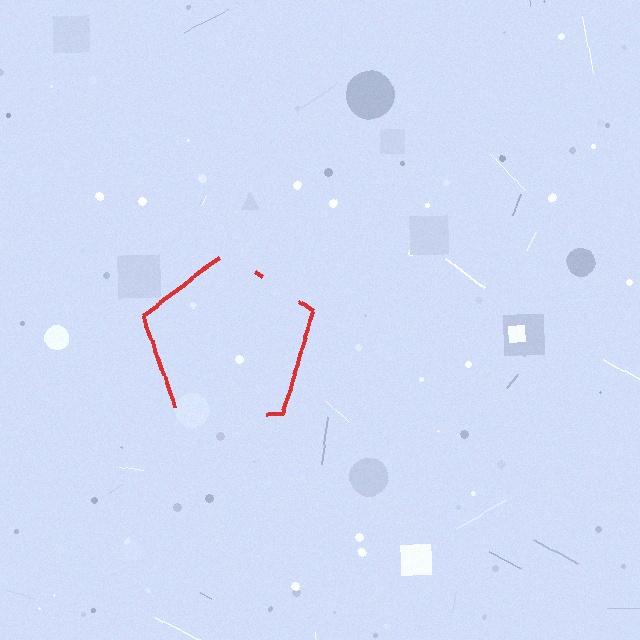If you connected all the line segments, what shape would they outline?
They would outline a pentagon.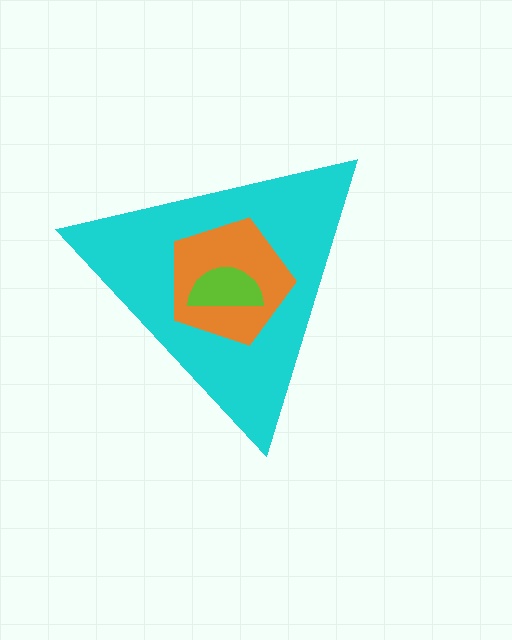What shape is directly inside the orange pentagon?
The lime semicircle.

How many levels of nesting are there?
3.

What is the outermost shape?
The cyan triangle.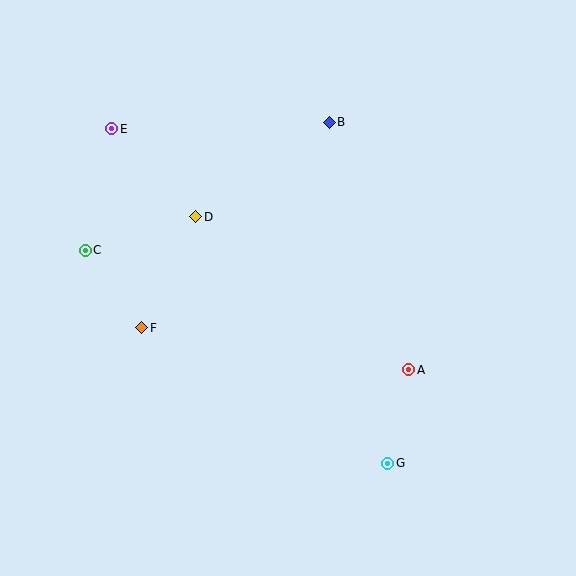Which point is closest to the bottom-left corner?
Point F is closest to the bottom-left corner.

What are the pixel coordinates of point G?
Point G is at (388, 463).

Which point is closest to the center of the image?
Point D at (196, 217) is closest to the center.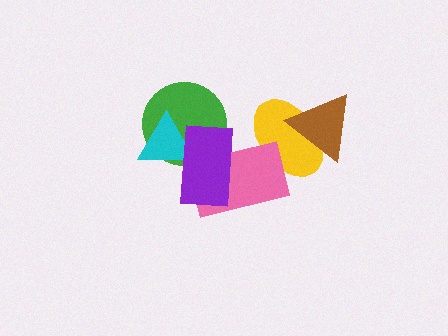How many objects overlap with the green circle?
3 objects overlap with the green circle.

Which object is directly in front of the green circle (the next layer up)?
The cyan triangle is directly in front of the green circle.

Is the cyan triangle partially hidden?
Yes, it is partially covered by another shape.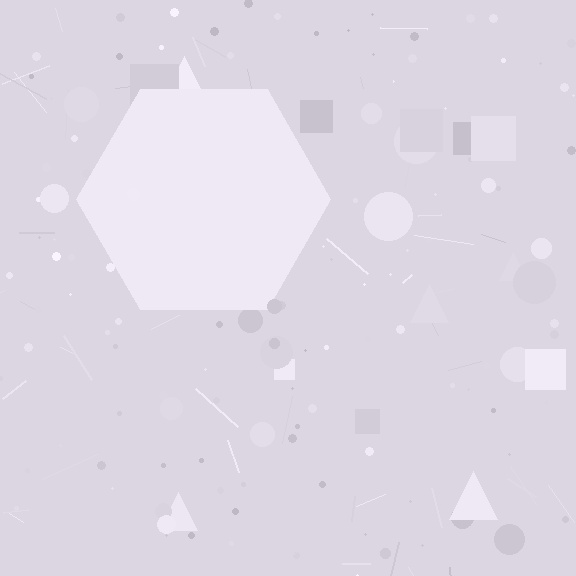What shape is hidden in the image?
A hexagon is hidden in the image.